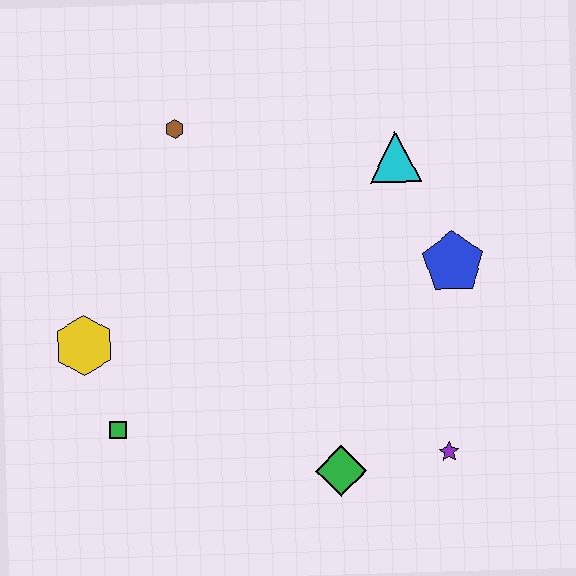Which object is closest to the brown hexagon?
The cyan triangle is closest to the brown hexagon.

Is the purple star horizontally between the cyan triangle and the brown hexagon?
No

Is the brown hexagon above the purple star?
Yes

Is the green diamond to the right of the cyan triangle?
No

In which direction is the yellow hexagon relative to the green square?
The yellow hexagon is above the green square.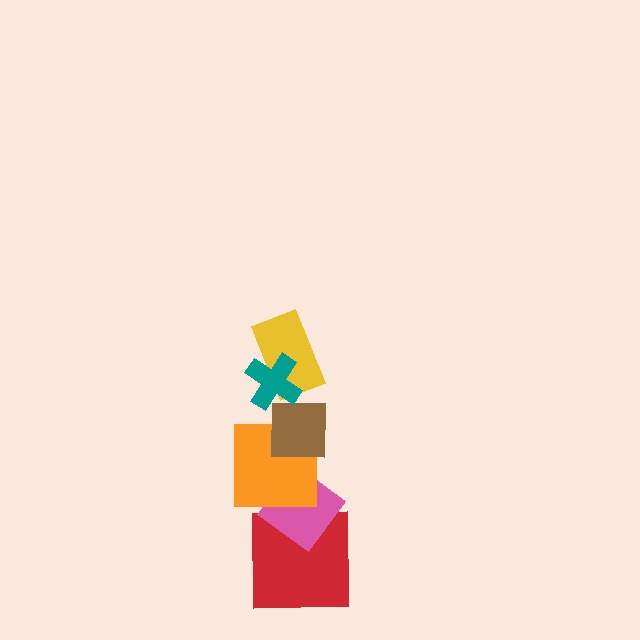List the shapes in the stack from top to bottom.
From top to bottom: the teal cross, the yellow rectangle, the brown square, the orange square, the pink diamond, the red square.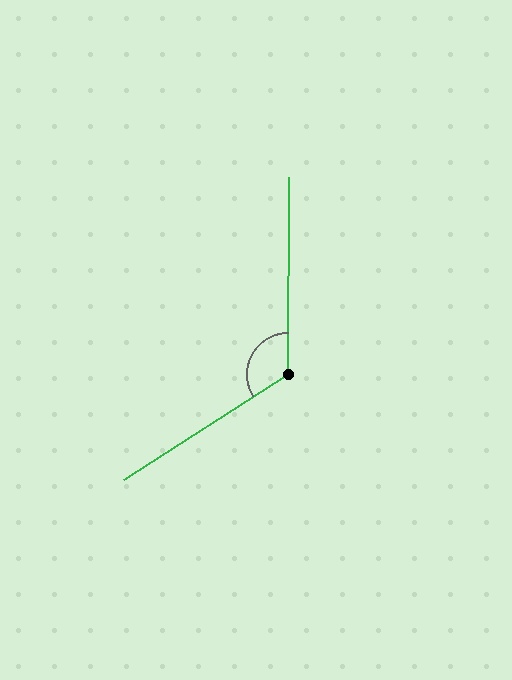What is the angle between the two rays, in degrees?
Approximately 123 degrees.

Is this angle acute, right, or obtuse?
It is obtuse.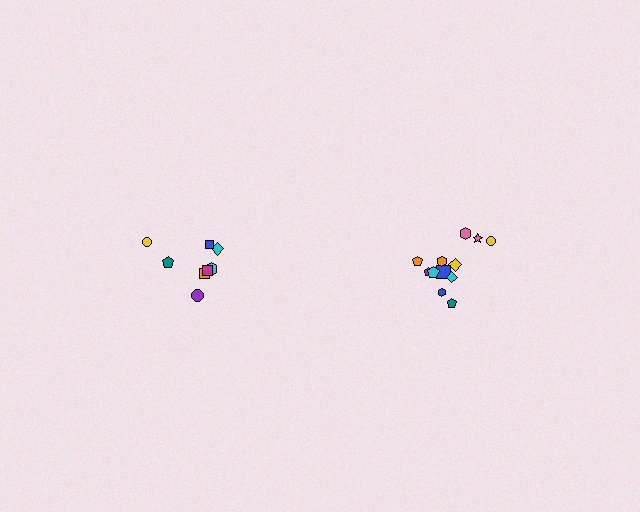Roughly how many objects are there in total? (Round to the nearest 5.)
Roughly 20 objects in total.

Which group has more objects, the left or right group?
The right group.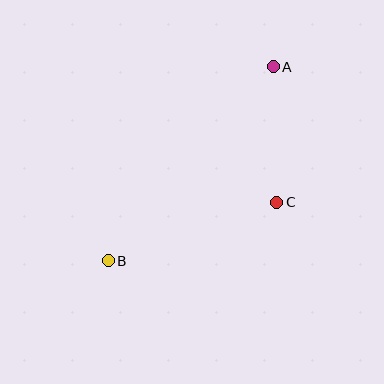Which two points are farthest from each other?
Points A and B are farthest from each other.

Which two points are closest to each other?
Points A and C are closest to each other.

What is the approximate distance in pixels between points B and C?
The distance between B and C is approximately 178 pixels.